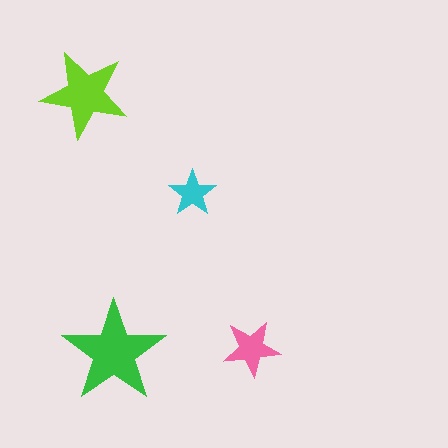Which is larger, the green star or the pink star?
The green one.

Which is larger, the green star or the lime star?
The green one.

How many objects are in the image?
There are 4 objects in the image.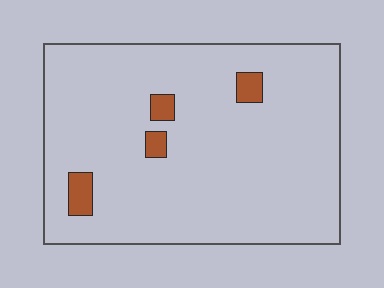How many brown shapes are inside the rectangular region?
4.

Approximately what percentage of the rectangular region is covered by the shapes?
Approximately 5%.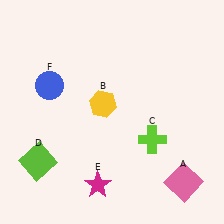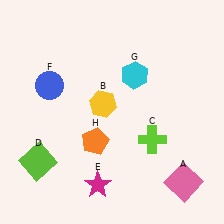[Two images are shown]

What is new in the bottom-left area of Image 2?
An orange pentagon (H) was added in the bottom-left area of Image 2.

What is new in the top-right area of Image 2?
A cyan hexagon (G) was added in the top-right area of Image 2.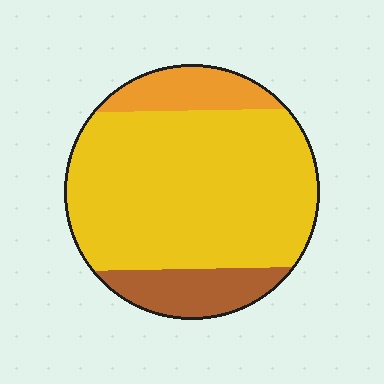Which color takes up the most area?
Yellow, at roughly 75%.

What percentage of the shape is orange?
Orange covers around 10% of the shape.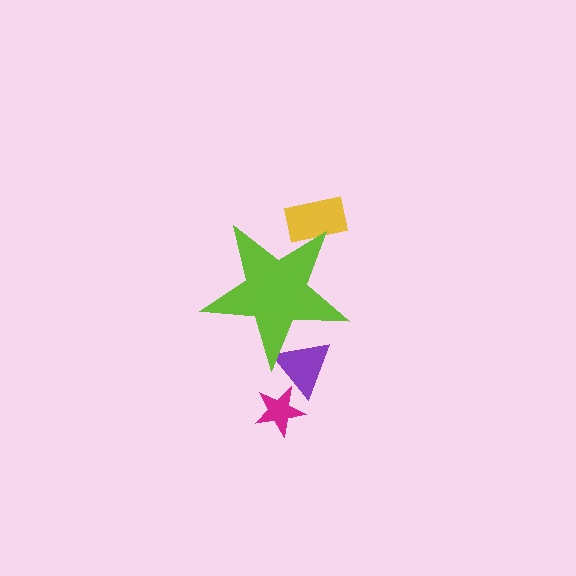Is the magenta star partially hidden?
No, the magenta star is fully visible.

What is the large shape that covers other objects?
A lime star.